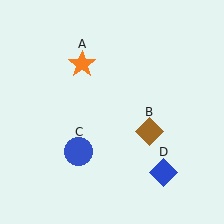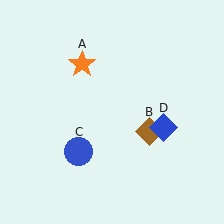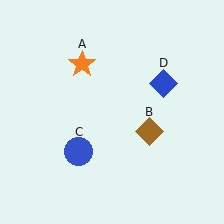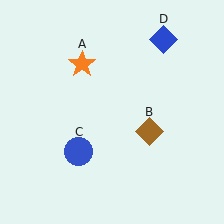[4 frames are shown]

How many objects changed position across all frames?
1 object changed position: blue diamond (object D).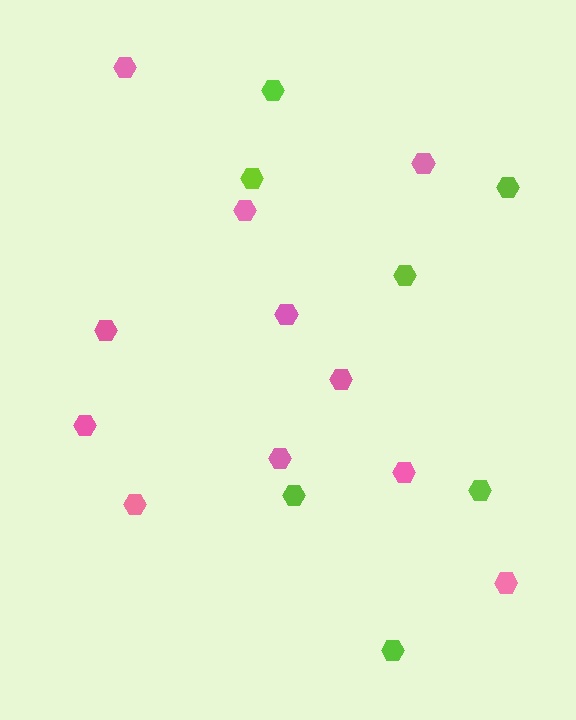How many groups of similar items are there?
There are 2 groups: one group of pink hexagons (11) and one group of lime hexagons (7).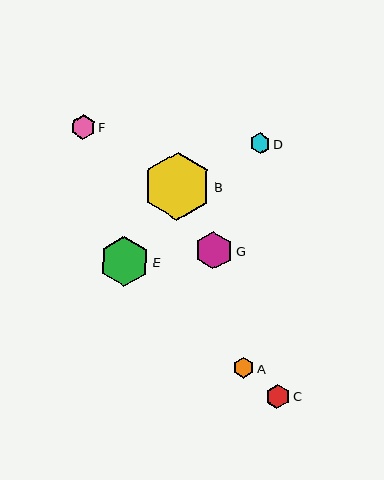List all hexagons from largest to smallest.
From largest to smallest: B, E, G, F, C, D, A.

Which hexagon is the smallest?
Hexagon A is the smallest with a size of approximately 21 pixels.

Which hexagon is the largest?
Hexagon B is the largest with a size of approximately 68 pixels.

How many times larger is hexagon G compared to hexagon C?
Hexagon G is approximately 1.6 times the size of hexagon C.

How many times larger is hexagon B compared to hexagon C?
Hexagon B is approximately 2.8 times the size of hexagon C.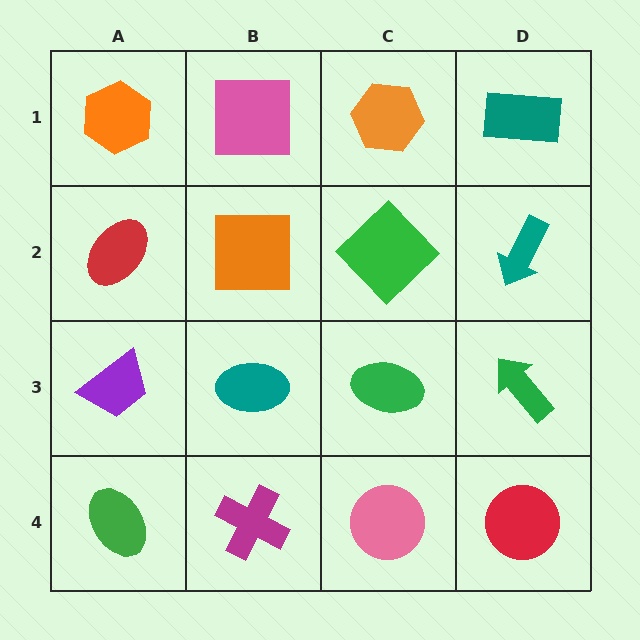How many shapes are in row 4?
4 shapes.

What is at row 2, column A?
A red ellipse.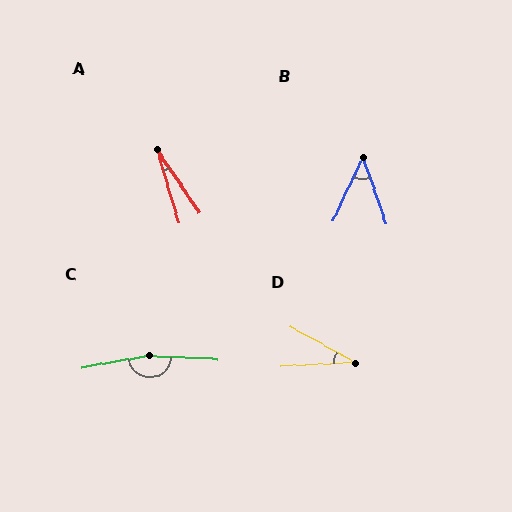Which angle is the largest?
C, at approximately 167 degrees.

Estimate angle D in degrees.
Approximately 32 degrees.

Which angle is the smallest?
A, at approximately 17 degrees.